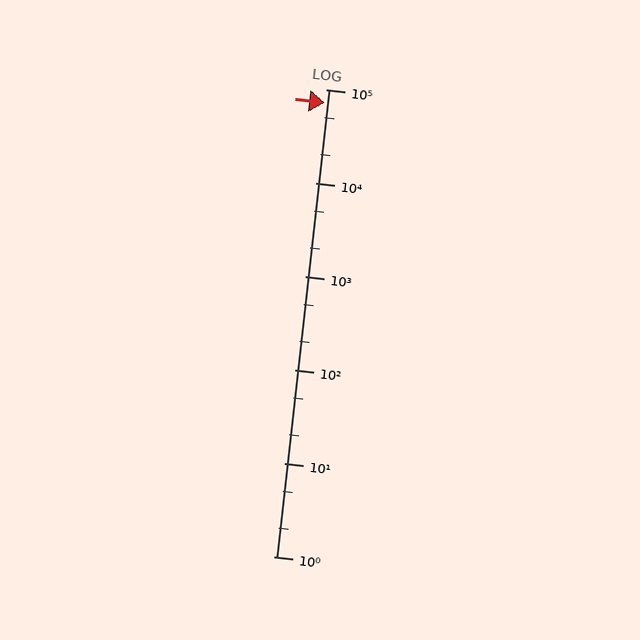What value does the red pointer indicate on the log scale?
The pointer indicates approximately 72000.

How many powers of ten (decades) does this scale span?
The scale spans 5 decades, from 1 to 100000.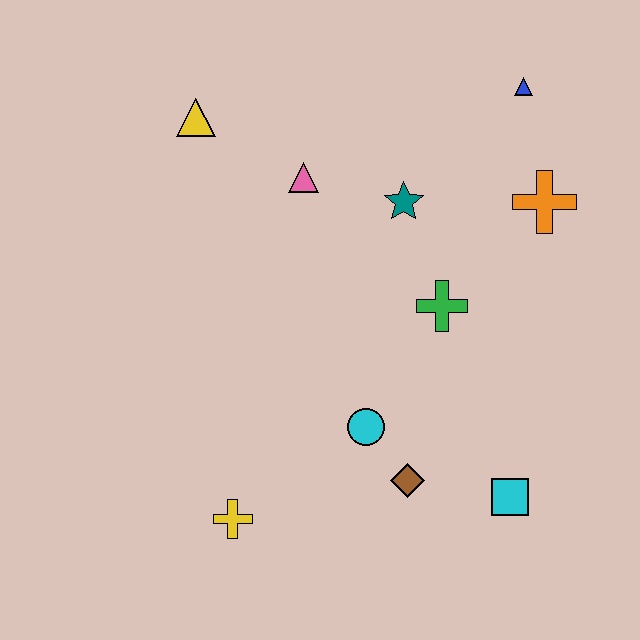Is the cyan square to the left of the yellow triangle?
No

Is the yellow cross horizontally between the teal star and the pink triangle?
No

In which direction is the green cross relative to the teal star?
The green cross is below the teal star.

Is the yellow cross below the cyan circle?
Yes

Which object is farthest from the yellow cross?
The blue triangle is farthest from the yellow cross.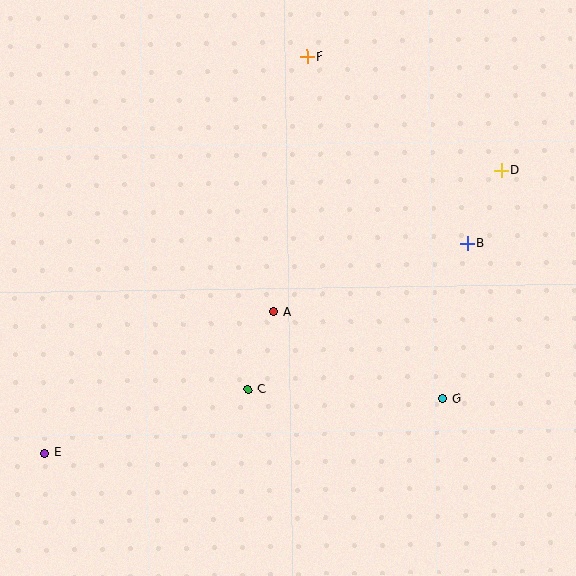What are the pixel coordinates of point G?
Point G is at (443, 398).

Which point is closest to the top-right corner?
Point D is closest to the top-right corner.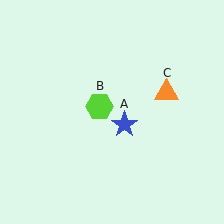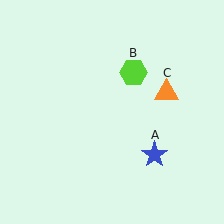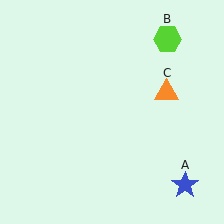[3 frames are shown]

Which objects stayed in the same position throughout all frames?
Orange triangle (object C) remained stationary.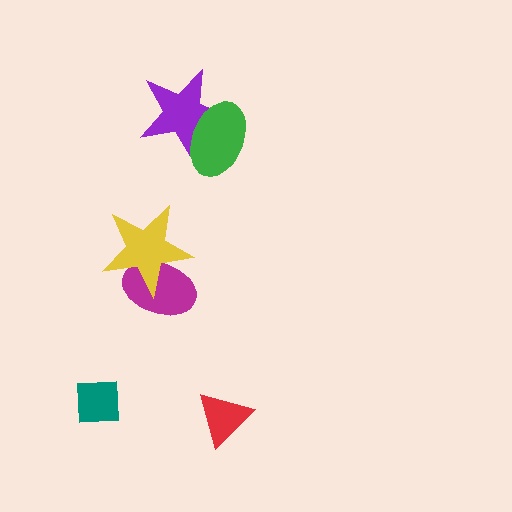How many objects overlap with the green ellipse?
1 object overlaps with the green ellipse.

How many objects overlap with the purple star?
1 object overlaps with the purple star.